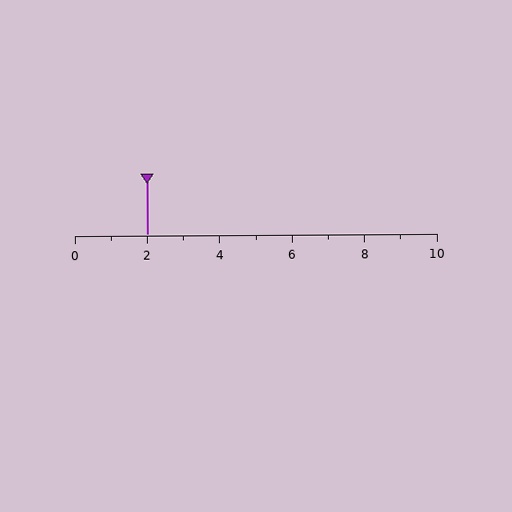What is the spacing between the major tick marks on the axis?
The major ticks are spaced 2 apart.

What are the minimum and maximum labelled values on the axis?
The axis runs from 0 to 10.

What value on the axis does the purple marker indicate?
The marker indicates approximately 2.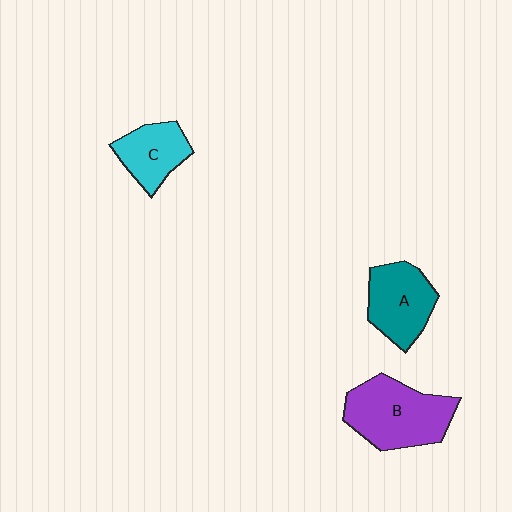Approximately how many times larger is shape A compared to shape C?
Approximately 1.2 times.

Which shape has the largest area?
Shape B (purple).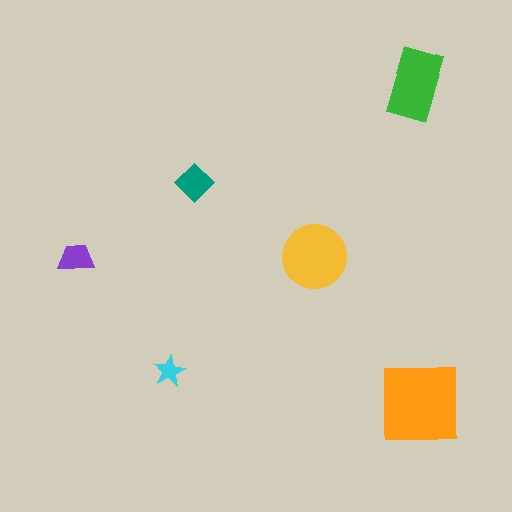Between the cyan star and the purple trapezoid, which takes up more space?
The purple trapezoid.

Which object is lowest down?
The orange square is bottommost.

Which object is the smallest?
The cyan star.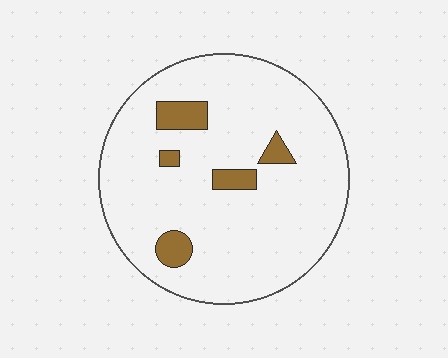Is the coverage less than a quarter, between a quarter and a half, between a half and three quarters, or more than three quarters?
Less than a quarter.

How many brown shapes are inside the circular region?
5.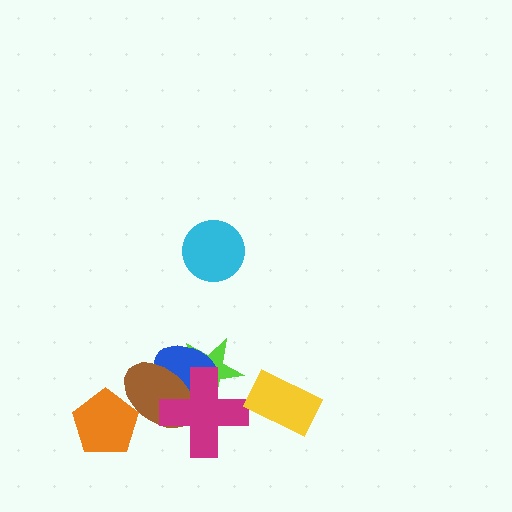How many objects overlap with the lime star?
3 objects overlap with the lime star.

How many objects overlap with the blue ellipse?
3 objects overlap with the blue ellipse.